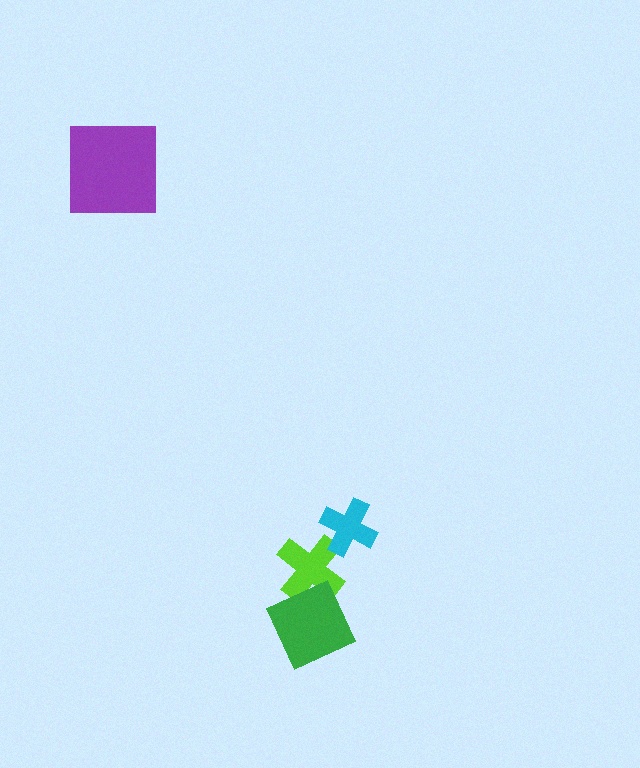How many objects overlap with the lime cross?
2 objects overlap with the lime cross.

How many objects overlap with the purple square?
0 objects overlap with the purple square.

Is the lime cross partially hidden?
Yes, it is partially covered by another shape.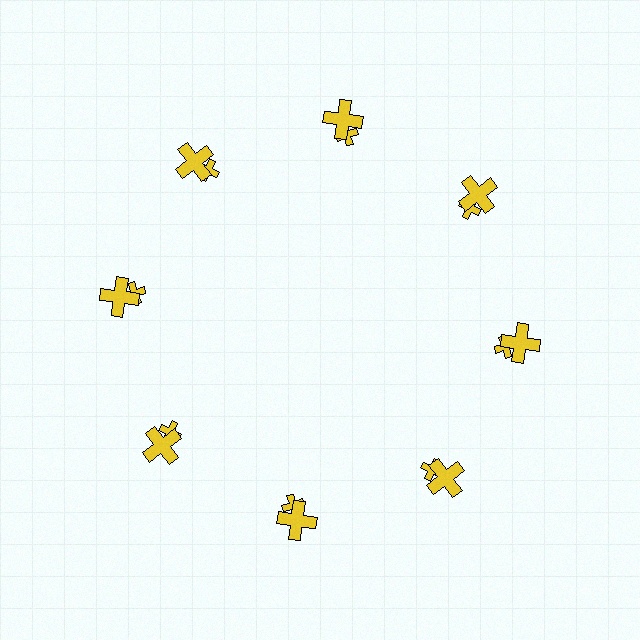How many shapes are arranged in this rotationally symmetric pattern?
There are 16 shapes, arranged in 8 groups of 2.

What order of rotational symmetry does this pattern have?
This pattern has 8-fold rotational symmetry.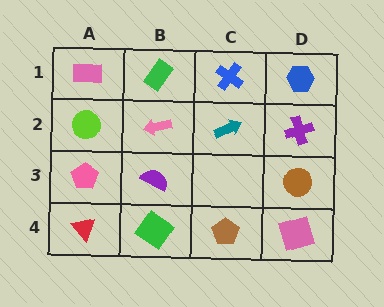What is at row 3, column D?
A brown circle.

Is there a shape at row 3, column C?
No, that cell is empty.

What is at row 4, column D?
A pink square.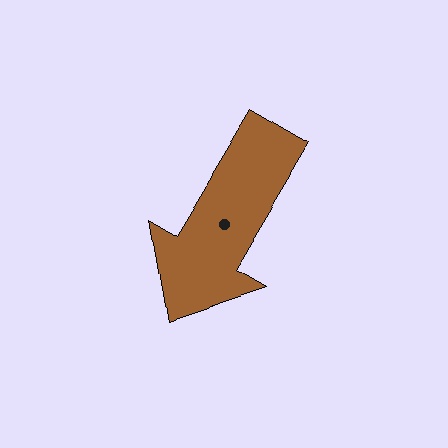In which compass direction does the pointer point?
Southwest.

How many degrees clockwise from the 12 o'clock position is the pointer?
Approximately 211 degrees.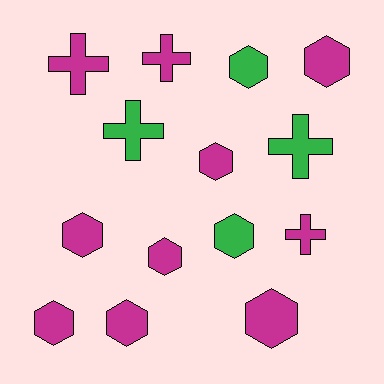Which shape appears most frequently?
Hexagon, with 9 objects.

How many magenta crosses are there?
There are 3 magenta crosses.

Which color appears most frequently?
Magenta, with 10 objects.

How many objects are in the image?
There are 14 objects.